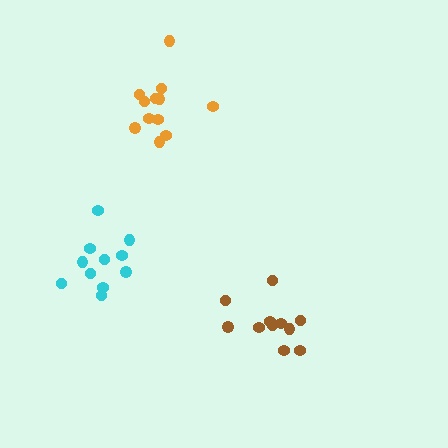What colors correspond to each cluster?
The clusters are colored: brown, orange, cyan.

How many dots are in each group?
Group 1: 11 dots, Group 2: 12 dots, Group 3: 11 dots (34 total).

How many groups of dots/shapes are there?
There are 3 groups.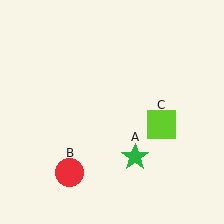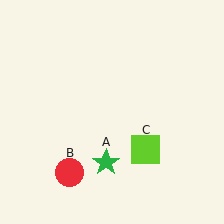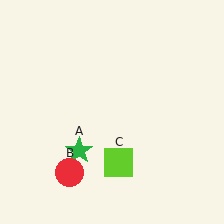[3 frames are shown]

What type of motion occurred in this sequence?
The green star (object A), lime square (object C) rotated clockwise around the center of the scene.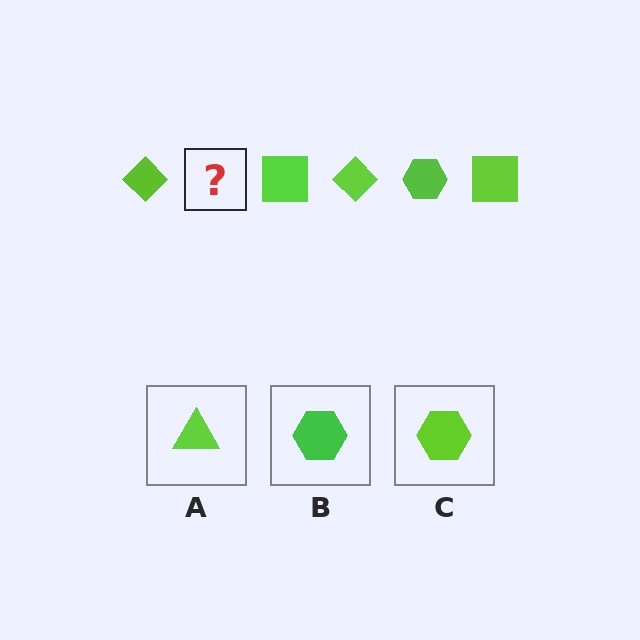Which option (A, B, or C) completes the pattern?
C.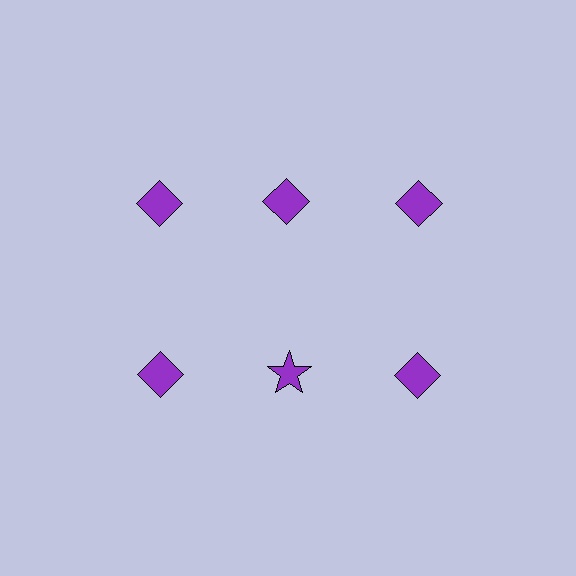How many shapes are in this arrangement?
There are 6 shapes arranged in a grid pattern.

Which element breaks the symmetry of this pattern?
The purple star in the second row, second from left column breaks the symmetry. All other shapes are purple diamonds.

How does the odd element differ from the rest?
It has a different shape: star instead of diamond.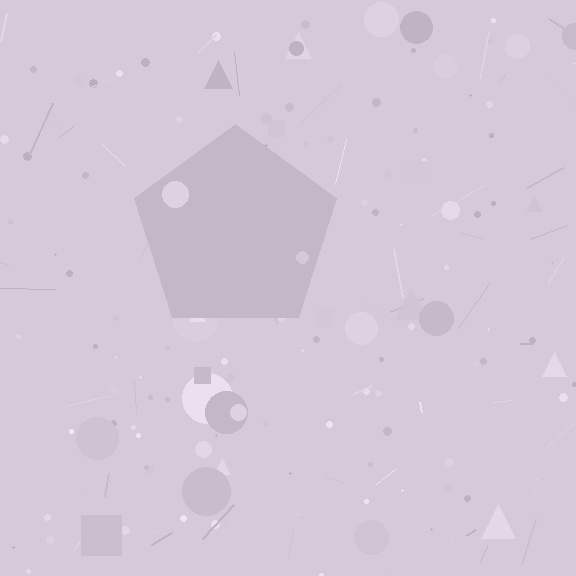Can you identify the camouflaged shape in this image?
The camouflaged shape is a pentagon.